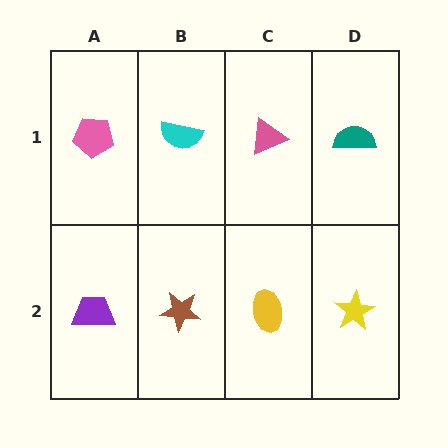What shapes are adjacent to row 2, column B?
A cyan semicircle (row 1, column B), a purple trapezoid (row 2, column A), a yellow ellipse (row 2, column C).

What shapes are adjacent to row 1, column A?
A purple trapezoid (row 2, column A), a cyan semicircle (row 1, column B).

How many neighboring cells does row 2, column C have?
3.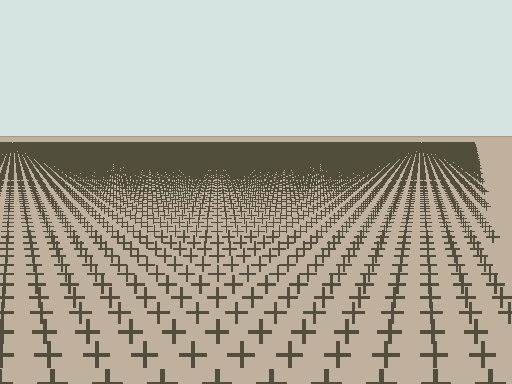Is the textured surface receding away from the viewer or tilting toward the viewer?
The surface is receding away from the viewer. Texture elements get smaller and denser toward the top.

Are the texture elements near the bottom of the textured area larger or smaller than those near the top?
Larger. Near the bottom, elements are closer to the viewer and appear at a bigger on-screen size.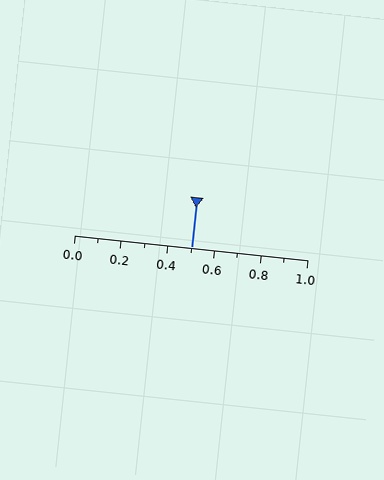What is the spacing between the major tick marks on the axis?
The major ticks are spaced 0.2 apart.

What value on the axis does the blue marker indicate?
The marker indicates approximately 0.5.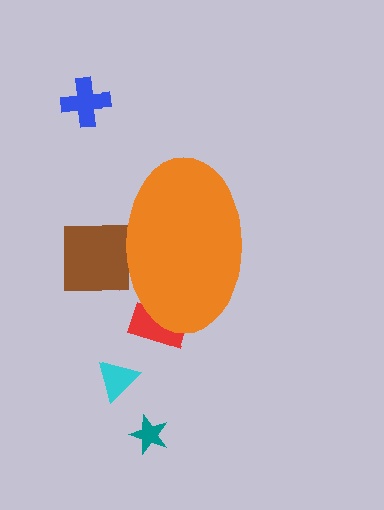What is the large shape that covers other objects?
An orange ellipse.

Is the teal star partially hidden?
No, the teal star is fully visible.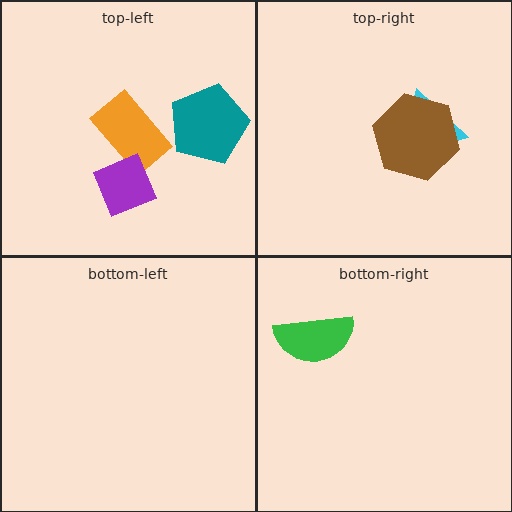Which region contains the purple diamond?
The top-left region.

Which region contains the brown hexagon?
The top-right region.